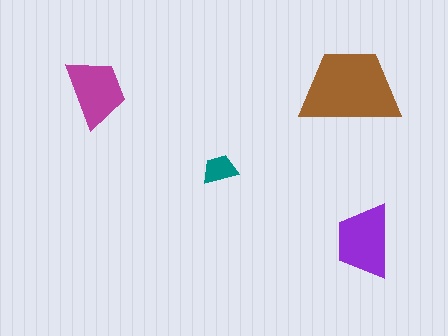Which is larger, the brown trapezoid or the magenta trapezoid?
The brown one.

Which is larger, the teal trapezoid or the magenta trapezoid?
The magenta one.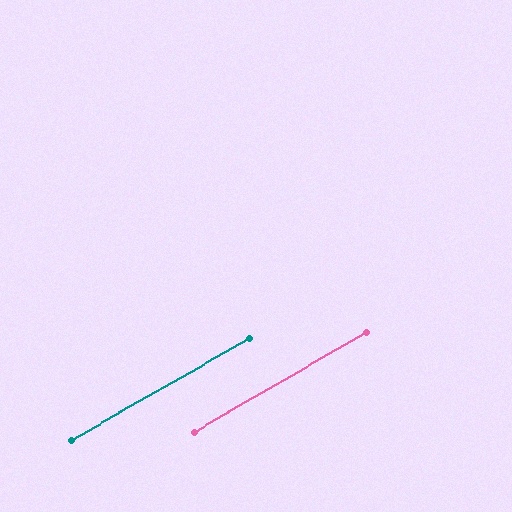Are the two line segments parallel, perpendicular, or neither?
Parallel — their directions differ by only 0.5°.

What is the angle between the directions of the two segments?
Approximately 1 degree.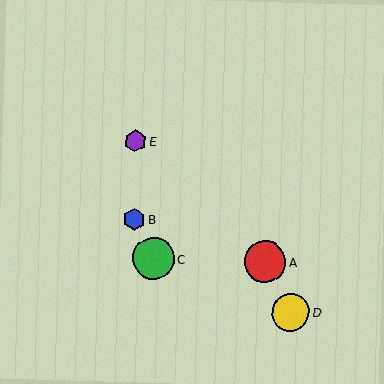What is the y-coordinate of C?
Object C is at y≈259.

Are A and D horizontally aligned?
No, A is at y≈262 and D is at y≈312.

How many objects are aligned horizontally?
2 objects (A, C) are aligned horizontally.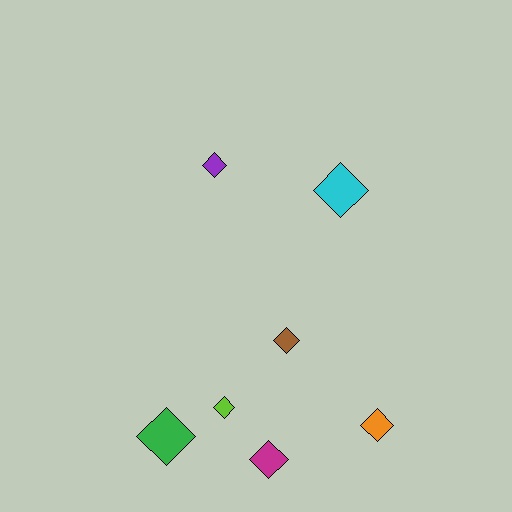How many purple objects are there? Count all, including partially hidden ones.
There is 1 purple object.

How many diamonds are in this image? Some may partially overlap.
There are 7 diamonds.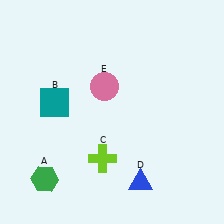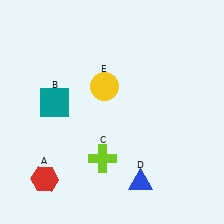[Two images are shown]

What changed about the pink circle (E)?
In Image 1, E is pink. In Image 2, it changed to yellow.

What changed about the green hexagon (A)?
In Image 1, A is green. In Image 2, it changed to red.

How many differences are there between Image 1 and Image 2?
There are 2 differences between the two images.